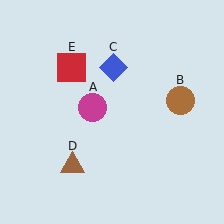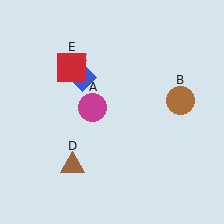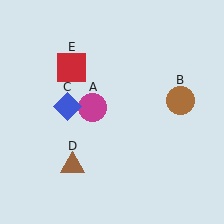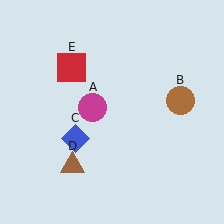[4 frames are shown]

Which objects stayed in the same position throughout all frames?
Magenta circle (object A) and brown circle (object B) and brown triangle (object D) and red square (object E) remained stationary.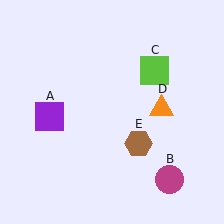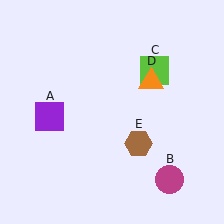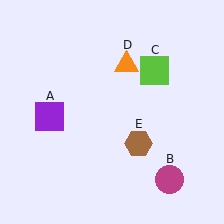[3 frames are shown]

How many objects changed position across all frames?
1 object changed position: orange triangle (object D).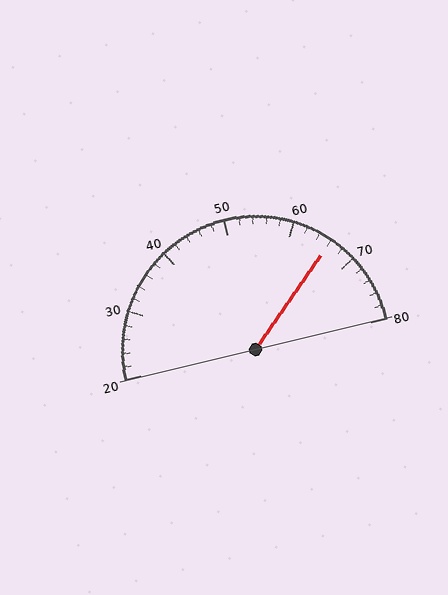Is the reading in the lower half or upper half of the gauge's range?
The reading is in the upper half of the range (20 to 80).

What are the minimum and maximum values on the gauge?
The gauge ranges from 20 to 80.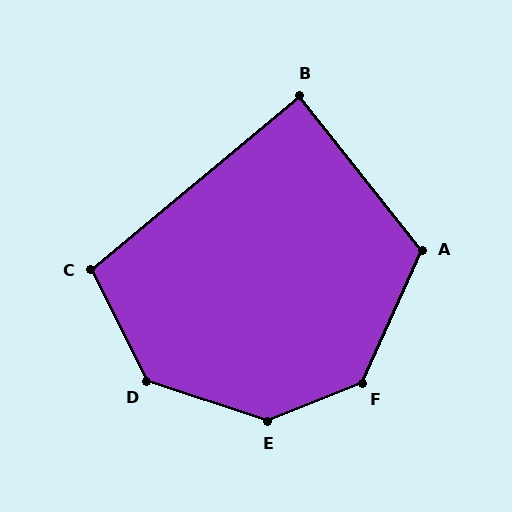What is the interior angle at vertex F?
Approximately 136 degrees (obtuse).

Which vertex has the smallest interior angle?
B, at approximately 89 degrees.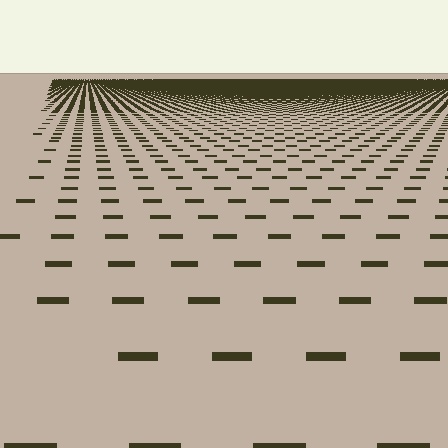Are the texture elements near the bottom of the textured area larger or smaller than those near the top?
Larger. Near the bottom, elements are closer to the viewer and appear at a bigger on-screen size.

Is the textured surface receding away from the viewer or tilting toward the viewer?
The surface is receding away from the viewer. Texture elements get smaller and denser toward the top.